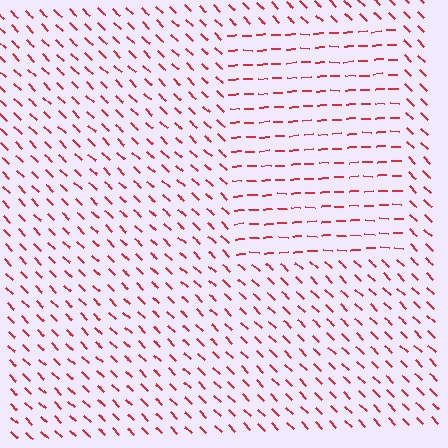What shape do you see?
I see a rectangle.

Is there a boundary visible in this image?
Yes, there is a texture boundary formed by a change in line orientation.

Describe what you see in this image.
The image is filled with small red line segments. A rectangle region in the image has lines oriented differently from the surrounding lines, creating a visible texture boundary.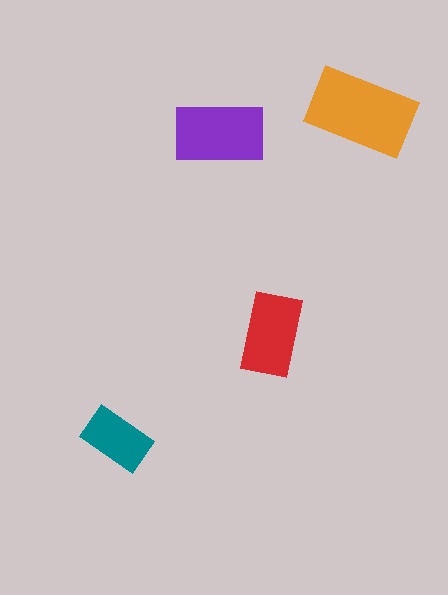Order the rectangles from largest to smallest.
the orange one, the purple one, the red one, the teal one.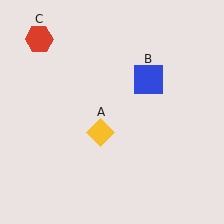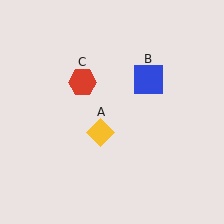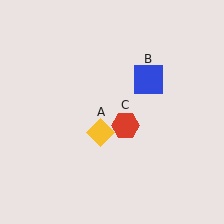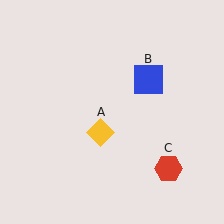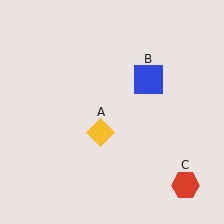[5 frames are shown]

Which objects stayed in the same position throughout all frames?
Yellow diamond (object A) and blue square (object B) remained stationary.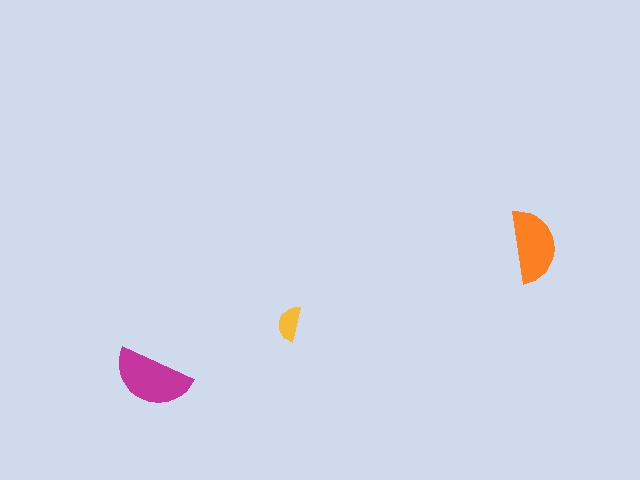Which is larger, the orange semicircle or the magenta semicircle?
The magenta one.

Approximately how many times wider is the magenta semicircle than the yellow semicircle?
About 2 times wider.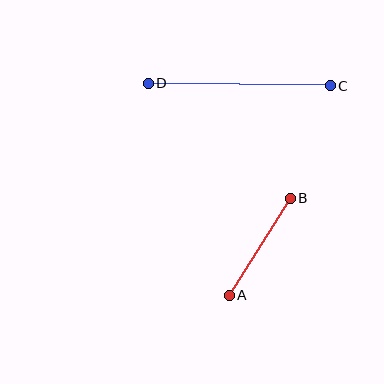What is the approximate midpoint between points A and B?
The midpoint is at approximately (260, 247) pixels.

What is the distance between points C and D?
The distance is approximately 182 pixels.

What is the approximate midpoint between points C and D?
The midpoint is at approximately (239, 84) pixels.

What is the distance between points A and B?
The distance is approximately 115 pixels.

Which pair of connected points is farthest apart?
Points C and D are farthest apart.